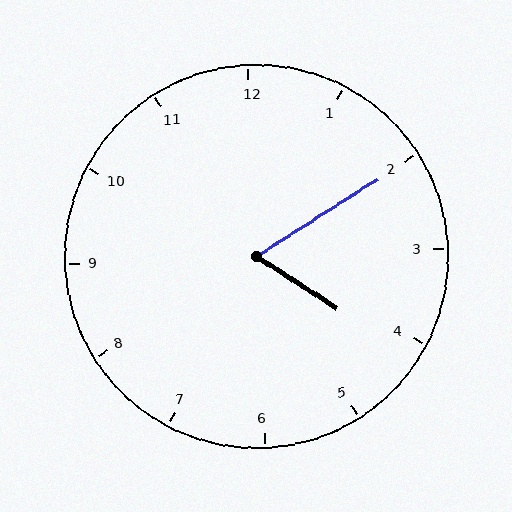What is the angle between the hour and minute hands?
Approximately 65 degrees.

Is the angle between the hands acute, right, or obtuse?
It is acute.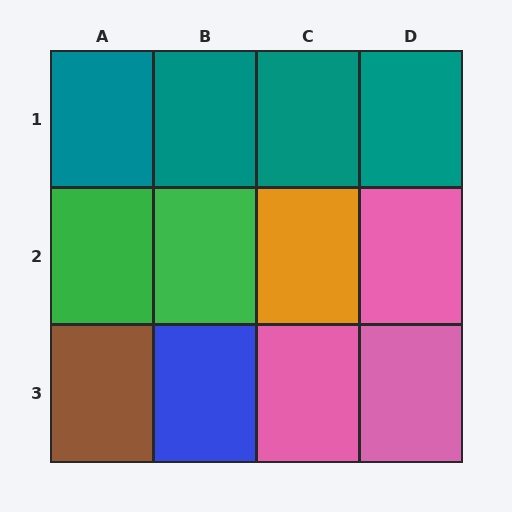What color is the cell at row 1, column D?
Teal.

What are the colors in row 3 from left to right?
Brown, blue, pink, pink.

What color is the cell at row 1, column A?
Teal.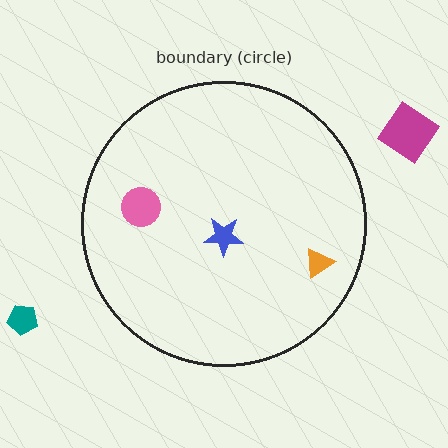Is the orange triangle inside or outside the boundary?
Inside.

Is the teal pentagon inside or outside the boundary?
Outside.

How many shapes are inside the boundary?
3 inside, 2 outside.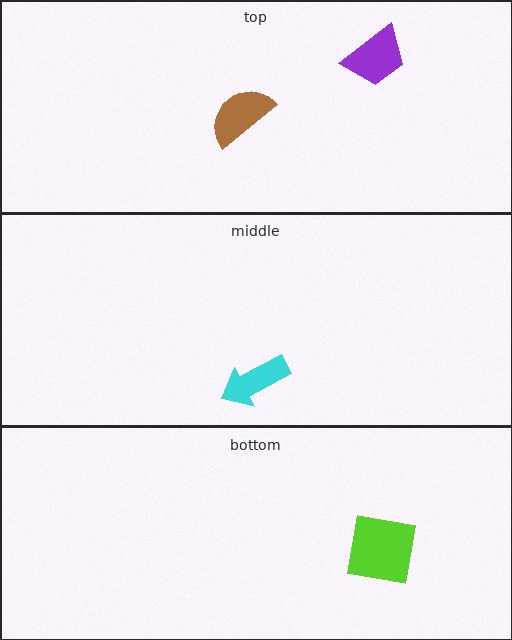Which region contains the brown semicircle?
The top region.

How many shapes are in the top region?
2.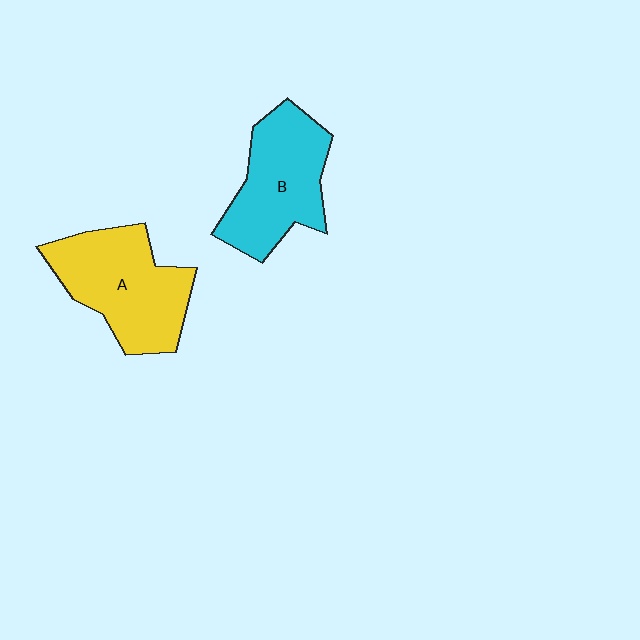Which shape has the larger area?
Shape A (yellow).